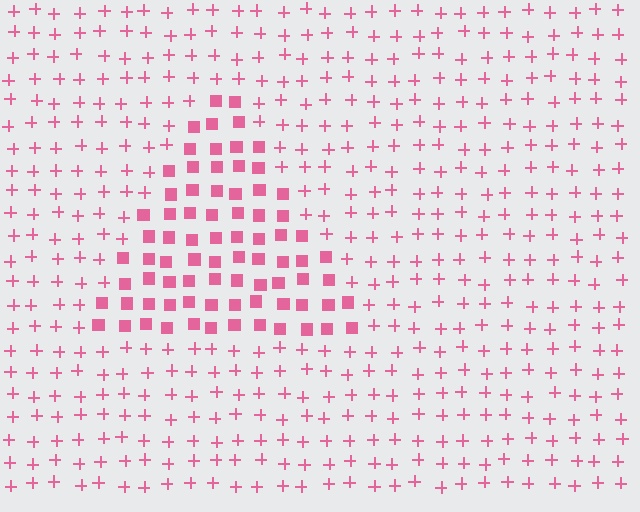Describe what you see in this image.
The image is filled with small pink elements arranged in a uniform grid. A triangle-shaped region contains squares, while the surrounding area contains plus signs. The boundary is defined purely by the change in element shape.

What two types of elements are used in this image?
The image uses squares inside the triangle region and plus signs outside it.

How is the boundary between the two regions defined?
The boundary is defined by a change in element shape: squares inside vs. plus signs outside. All elements share the same color and spacing.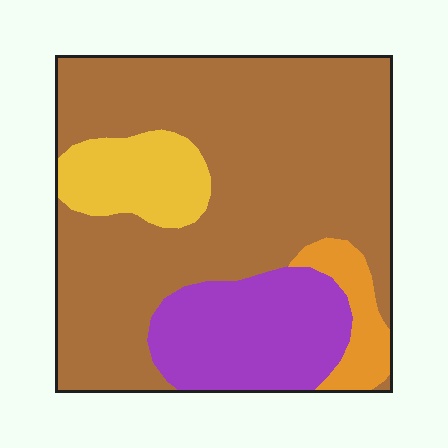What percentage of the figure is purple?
Purple covers roughly 20% of the figure.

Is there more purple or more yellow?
Purple.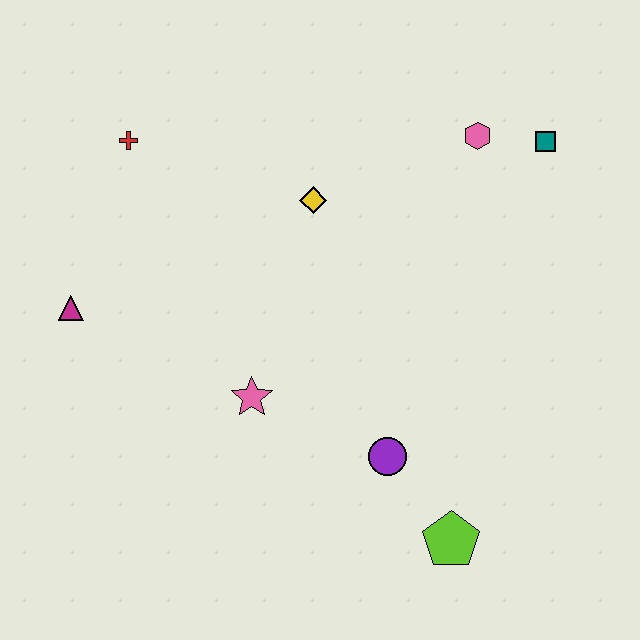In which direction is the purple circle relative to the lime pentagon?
The purple circle is above the lime pentagon.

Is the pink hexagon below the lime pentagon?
No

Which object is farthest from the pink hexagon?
The magenta triangle is farthest from the pink hexagon.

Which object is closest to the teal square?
The pink hexagon is closest to the teal square.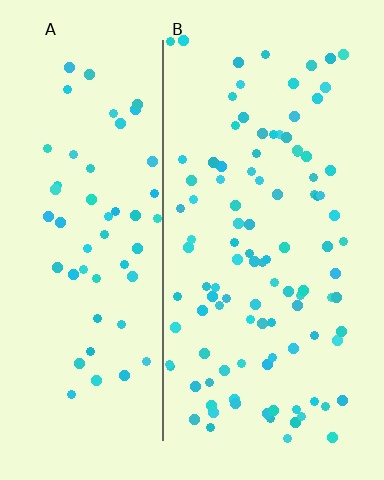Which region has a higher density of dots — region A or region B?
B (the right).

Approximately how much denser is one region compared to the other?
Approximately 1.8× — region B over region A.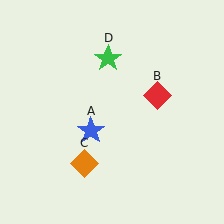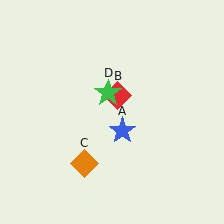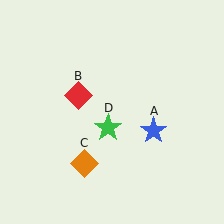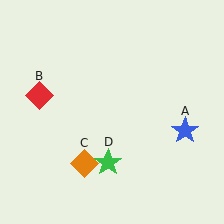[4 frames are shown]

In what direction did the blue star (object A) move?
The blue star (object A) moved right.